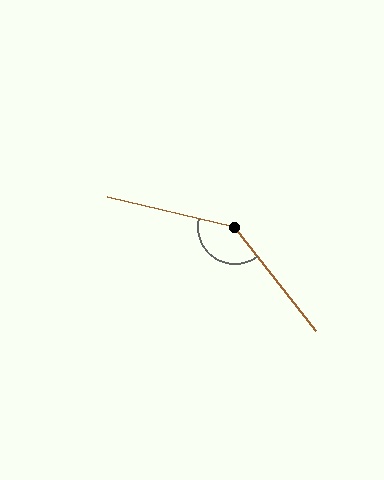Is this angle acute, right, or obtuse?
It is obtuse.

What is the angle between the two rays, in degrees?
Approximately 141 degrees.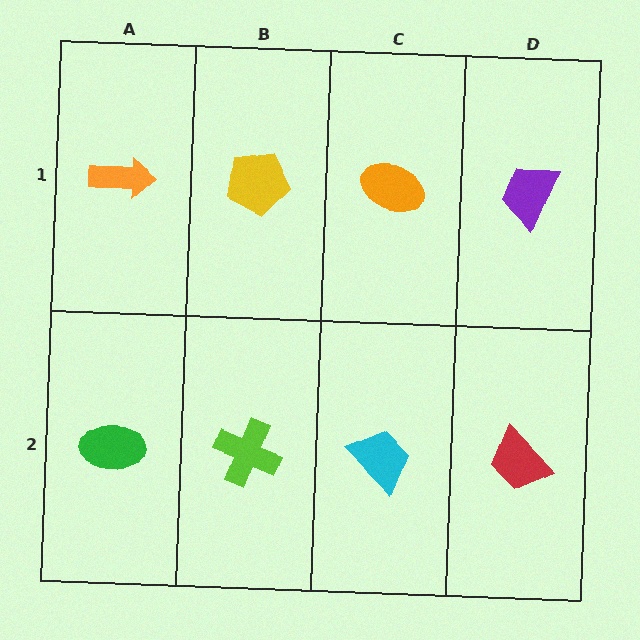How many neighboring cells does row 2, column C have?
3.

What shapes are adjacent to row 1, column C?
A cyan trapezoid (row 2, column C), a yellow pentagon (row 1, column B), a purple trapezoid (row 1, column D).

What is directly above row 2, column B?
A yellow pentagon.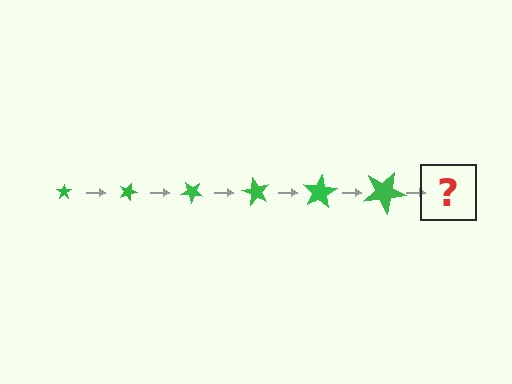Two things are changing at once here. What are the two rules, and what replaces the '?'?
The two rules are that the star grows larger each step and it rotates 20 degrees each step. The '?' should be a star, larger than the previous one and rotated 120 degrees from the start.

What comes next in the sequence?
The next element should be a star, larger than the previous one and rotated 120 degrees from the start.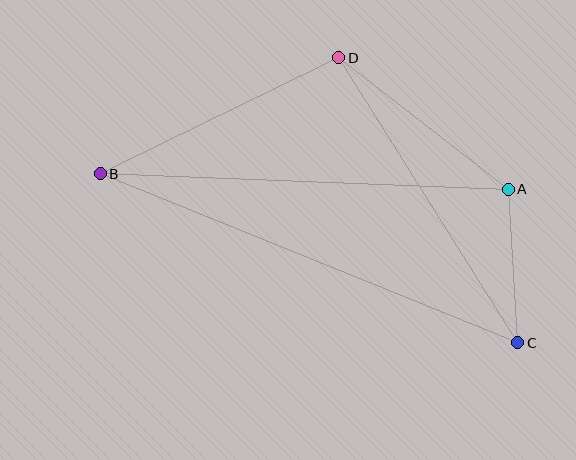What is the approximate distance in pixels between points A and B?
The distance between A and B is approximately 408 pixels.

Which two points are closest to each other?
Points A and C are closest to each other.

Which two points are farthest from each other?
Points B and C are farthest from each other.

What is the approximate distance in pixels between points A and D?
The distance between A and D is approximately 215 pixels.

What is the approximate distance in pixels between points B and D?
The distance between B and D is approximately 265 pixels.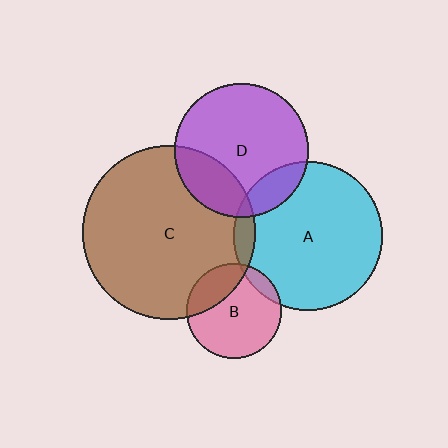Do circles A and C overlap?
Yes.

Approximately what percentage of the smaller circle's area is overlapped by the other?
Approximately 5%.